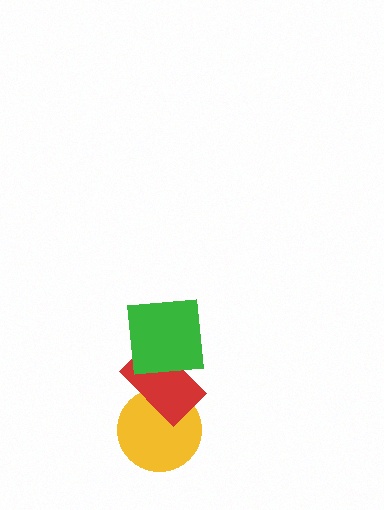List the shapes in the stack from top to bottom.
From top to bottom: the green square, the red rectangle, the yellow circle.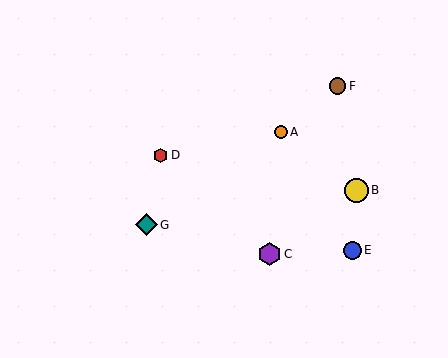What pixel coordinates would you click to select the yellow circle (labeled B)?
Click at (356, 190) to select the yellow circle B.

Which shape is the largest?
The yellow circle (labeled B) is the largest.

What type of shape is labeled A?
Shape A is an orange circle.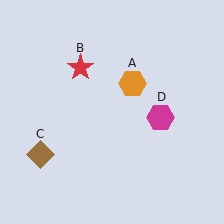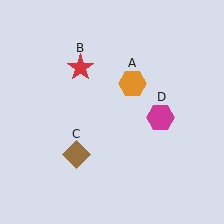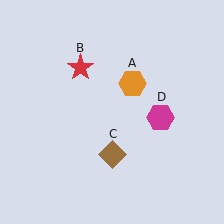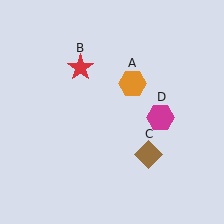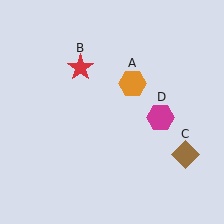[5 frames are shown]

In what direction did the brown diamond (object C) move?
The brown diamond (object C) moved right.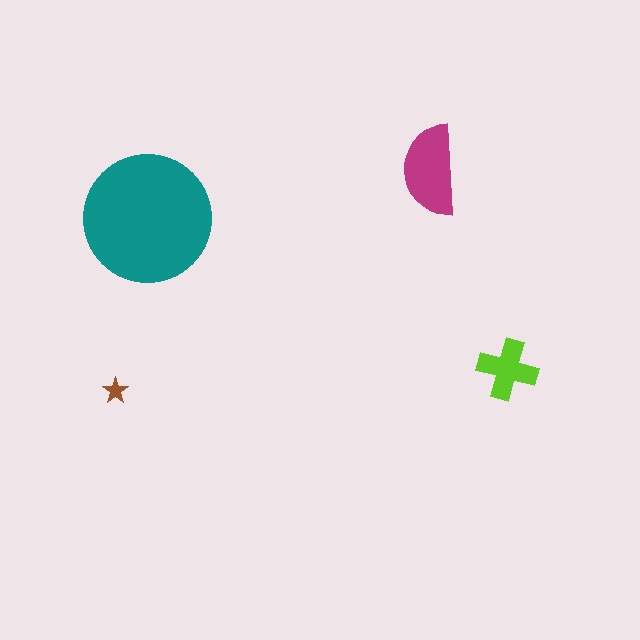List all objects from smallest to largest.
The brown star, the lime cross, the magenta semicircle, the teal circle.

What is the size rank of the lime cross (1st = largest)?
3rd.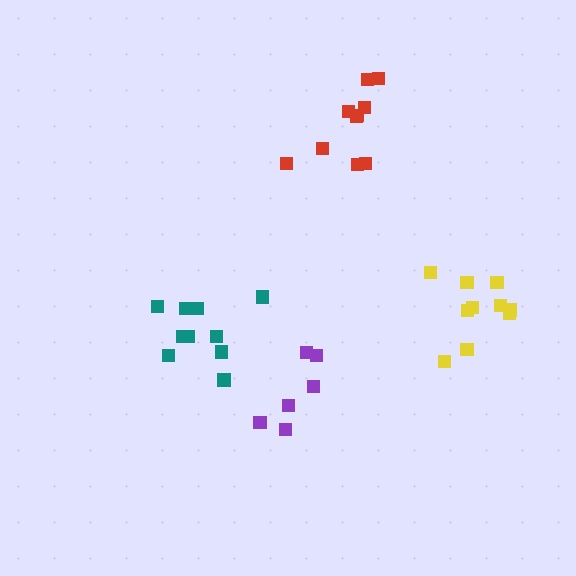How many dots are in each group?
Group 1: 6 dots, Group 2: 10 dots, Group 3: 10 dots, Group 4: 10 dots (36 total).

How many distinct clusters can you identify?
There are 4 distinct clusters.